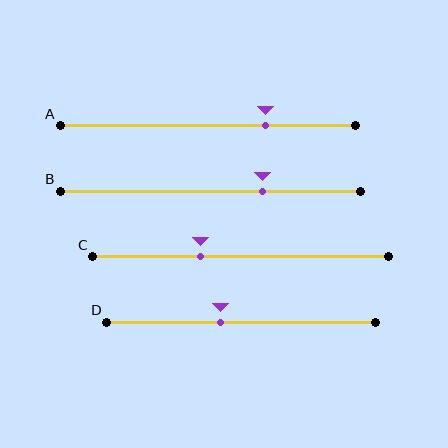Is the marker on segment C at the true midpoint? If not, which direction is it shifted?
No, the marker on segment C is shifted to the left by about 13% of the segment length.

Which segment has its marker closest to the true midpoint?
Segment D has its marker closest to the true midpoint.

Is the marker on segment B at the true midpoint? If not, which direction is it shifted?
No, the marker on segment B is shifted to the right by about 17% of the segment length.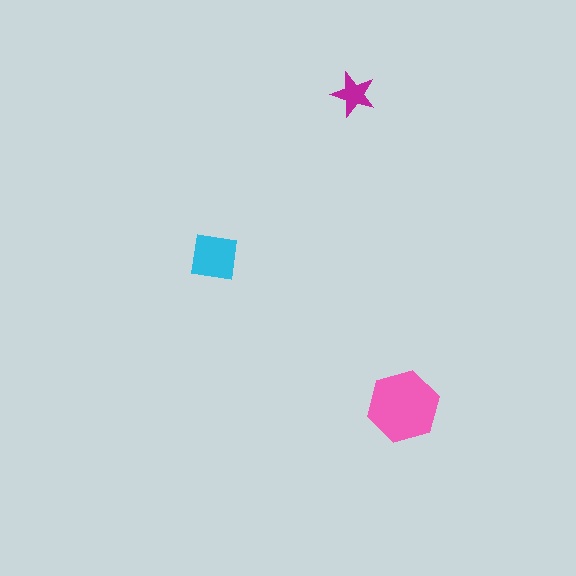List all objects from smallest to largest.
The magenta star, the cyan square, the pink hexagon.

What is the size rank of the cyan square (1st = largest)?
2nd.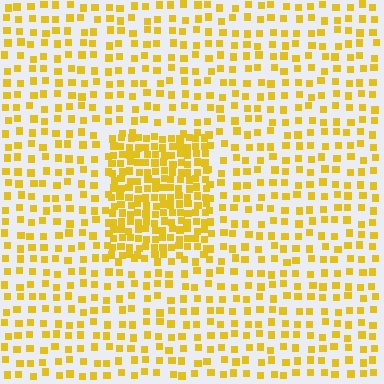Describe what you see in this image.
The image contains small yellow elements arranged at two different densities. A rectangle-shaped region is visible where the elements are more densely packed than the surrounding area.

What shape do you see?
I see a rectangle.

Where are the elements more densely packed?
The elements are more densely packed inside the rectangle boundary.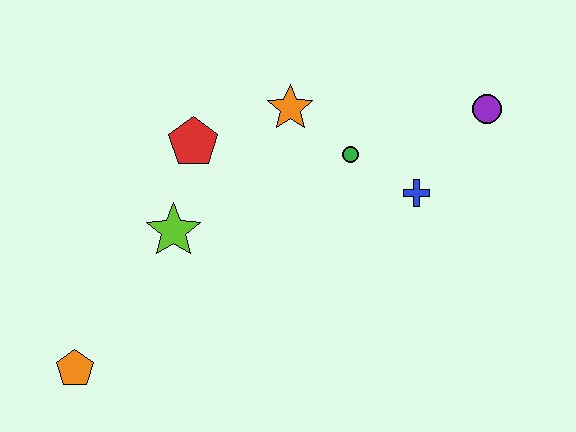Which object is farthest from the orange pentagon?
The purple circle is farthest from the orange pentagon.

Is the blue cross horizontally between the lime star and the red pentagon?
No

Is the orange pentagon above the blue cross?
No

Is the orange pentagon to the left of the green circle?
Yes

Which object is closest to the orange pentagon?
The lime star is closest to the orange pentagon.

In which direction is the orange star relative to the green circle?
The orange star is to the left of the green circle.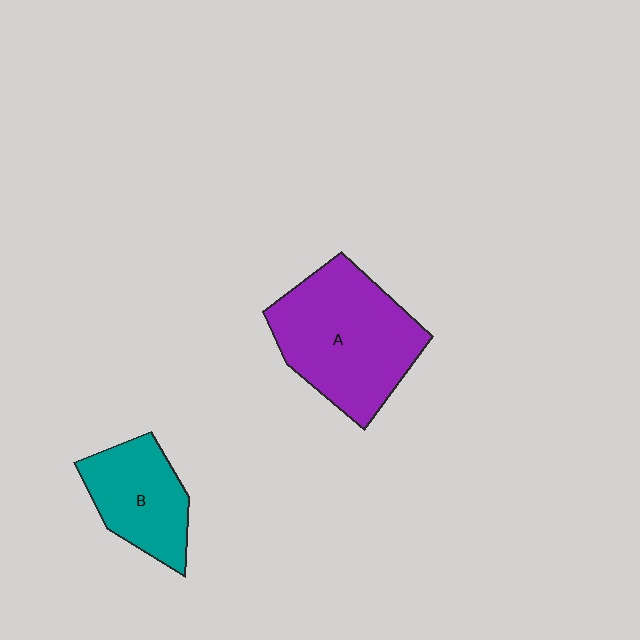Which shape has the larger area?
Shape A (purple).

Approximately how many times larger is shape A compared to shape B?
Approximately 1.7 times.